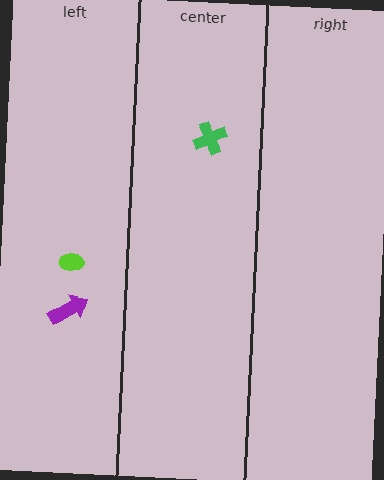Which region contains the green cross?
The center region.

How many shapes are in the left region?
2.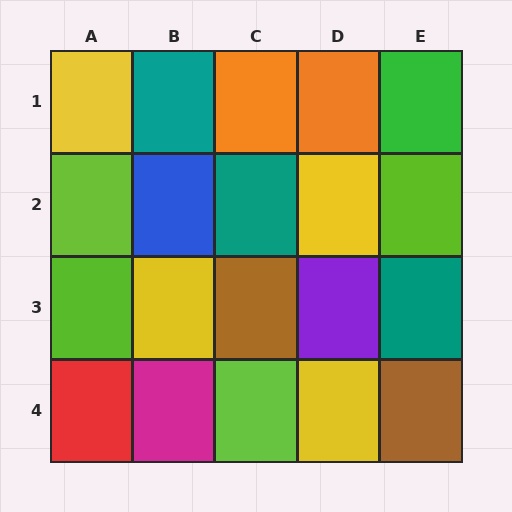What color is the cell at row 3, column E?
Teal.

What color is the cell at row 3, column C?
Brown.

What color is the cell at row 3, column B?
Yellow.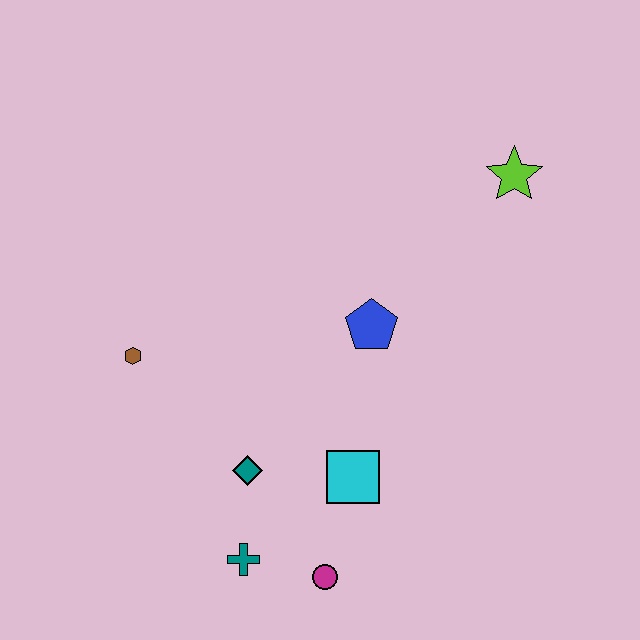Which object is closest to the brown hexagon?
The teal diamond is closest to the brown hexagon.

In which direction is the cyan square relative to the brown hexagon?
The cyan square is to the right of the brown hexagon.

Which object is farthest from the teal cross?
The lime star is farthest from the teal cross.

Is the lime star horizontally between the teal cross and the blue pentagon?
No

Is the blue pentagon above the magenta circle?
Yes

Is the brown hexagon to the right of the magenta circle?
No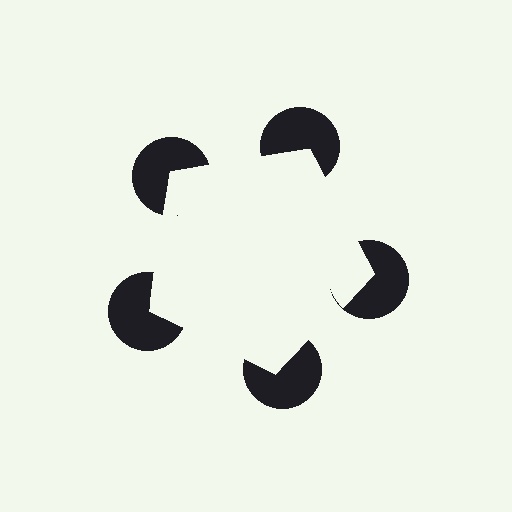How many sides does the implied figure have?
5 sides.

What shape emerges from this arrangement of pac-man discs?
An illusory pentagon — its edges are inferred from the aligned wedge cuts in the pac-man discs, not physically drawn.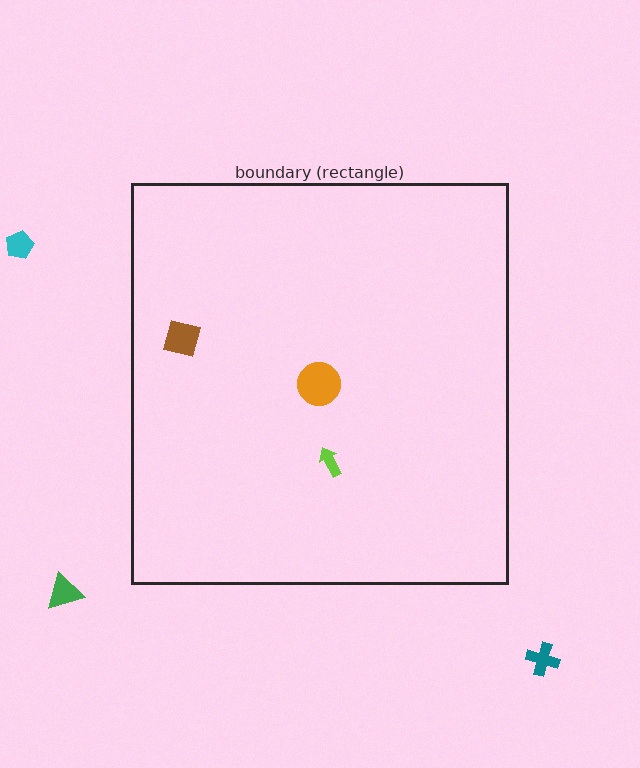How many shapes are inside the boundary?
3 inside, 3 outside.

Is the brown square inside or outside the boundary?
Inside.